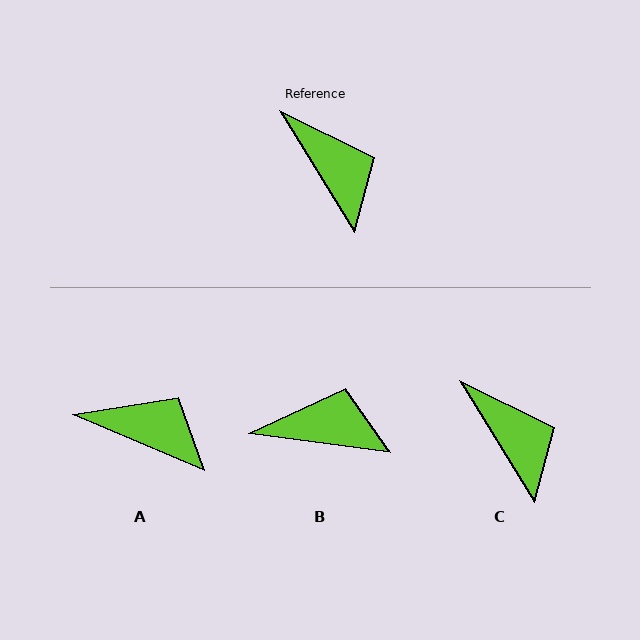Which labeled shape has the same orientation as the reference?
C.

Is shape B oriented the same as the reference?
No, it is off by about 51 degrees.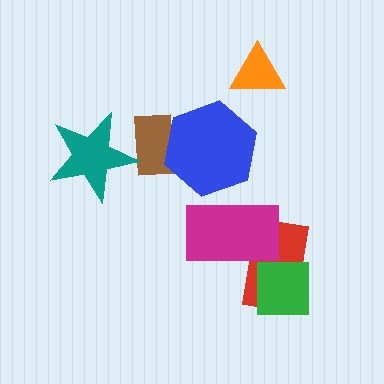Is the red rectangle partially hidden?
Yes, it is partially covered by another shape.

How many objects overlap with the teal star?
1 object overlaps with the teal star.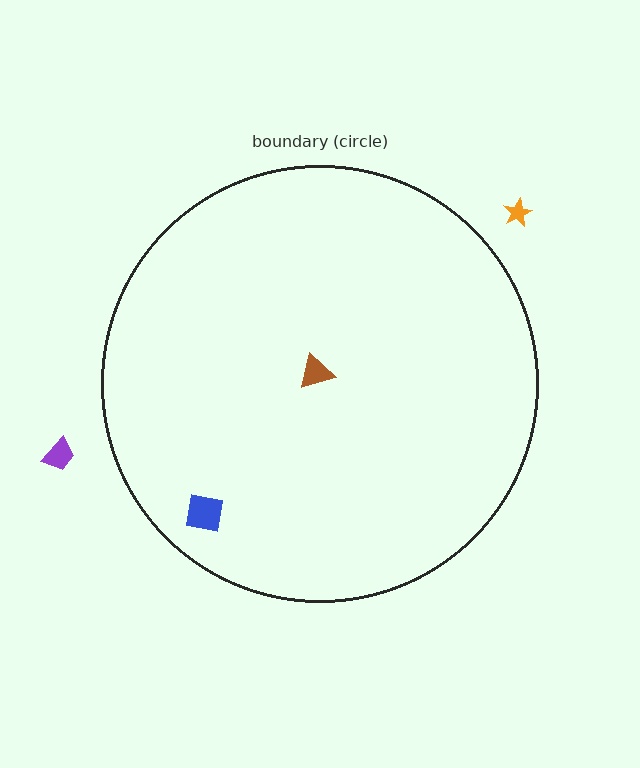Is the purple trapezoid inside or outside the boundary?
Outside.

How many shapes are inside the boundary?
2 inside, 2 outside.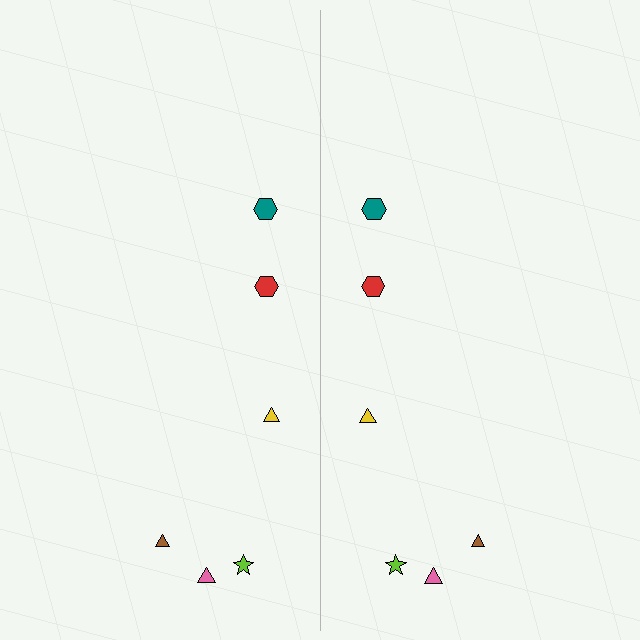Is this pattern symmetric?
Yes, this pattern has bilateral (reflection) symmetry.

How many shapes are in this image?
There are 12 shapes in this image.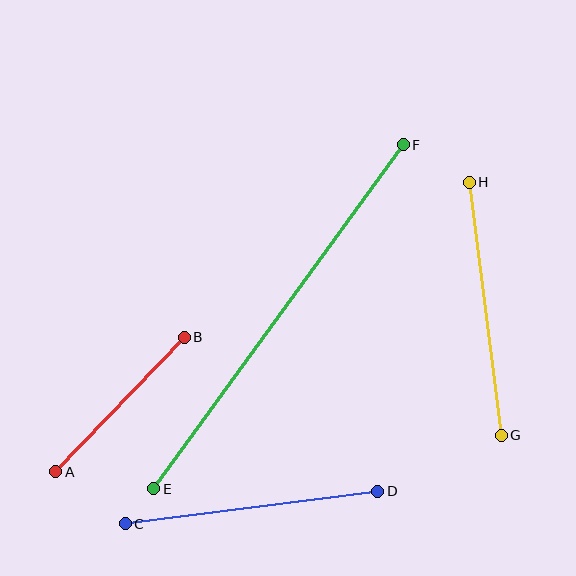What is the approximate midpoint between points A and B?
The midpoint is at approximately (120, 405) pixels.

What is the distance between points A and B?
The distance is approximately 186 pixels.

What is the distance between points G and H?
The distance is approximately 255 pixels.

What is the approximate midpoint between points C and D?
The midpoint is at approximately (251, 508) pixels.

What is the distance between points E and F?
The distance is approximately 425 pixels.